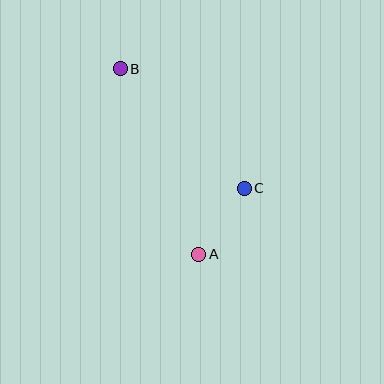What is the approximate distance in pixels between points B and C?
The distance between B and C is approximately 172 pixels.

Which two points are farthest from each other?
Points A and B are farthest from each other.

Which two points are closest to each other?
Points A and C are closest to each other.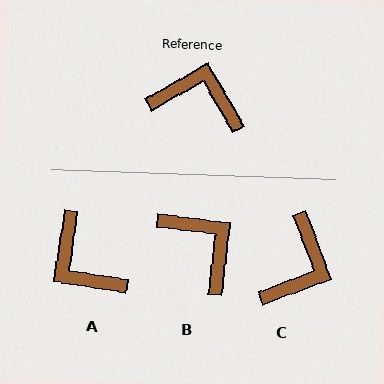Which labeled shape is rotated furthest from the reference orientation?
A, about 142 degrees away.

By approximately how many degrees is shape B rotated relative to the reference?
Approximately 37 degrees clockwise.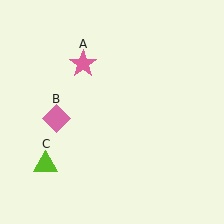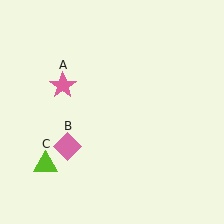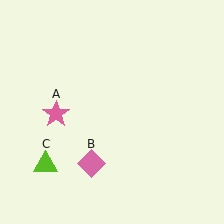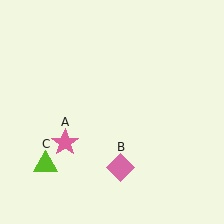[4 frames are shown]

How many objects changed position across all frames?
2 objects changed position: pink star (object A), pink diamond (object B).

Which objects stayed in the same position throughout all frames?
Lime triangle (object C) remained stationary.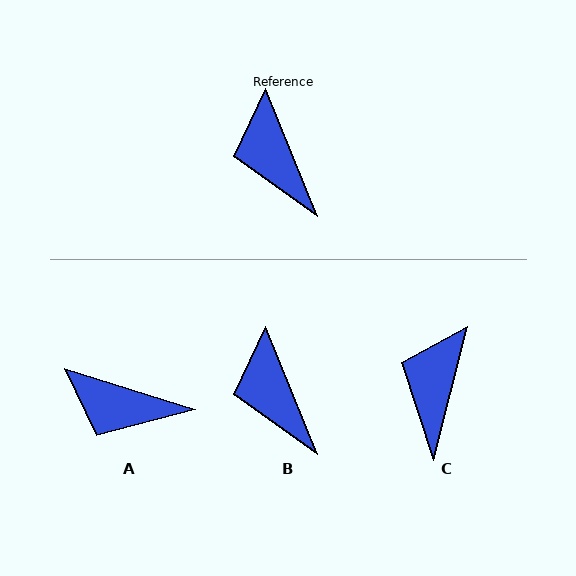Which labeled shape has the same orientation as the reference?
B.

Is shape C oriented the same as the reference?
No, it is off by about 36 degrees.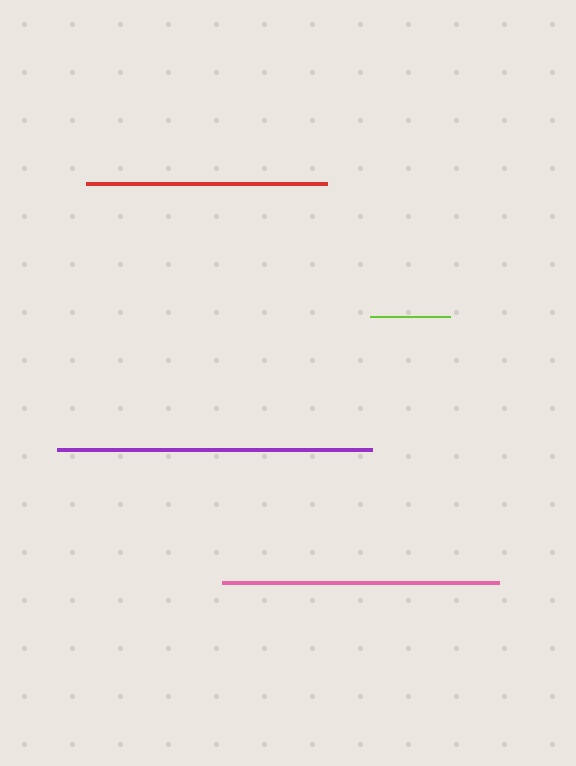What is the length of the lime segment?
The lime segment is approximately 80 pixels long.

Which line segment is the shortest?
The lime line is the shortest at approximately 80 pixels.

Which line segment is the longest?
The purple line is the longest at approximately 315 pixels.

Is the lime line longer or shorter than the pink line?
The pink line is longer than the lime line.